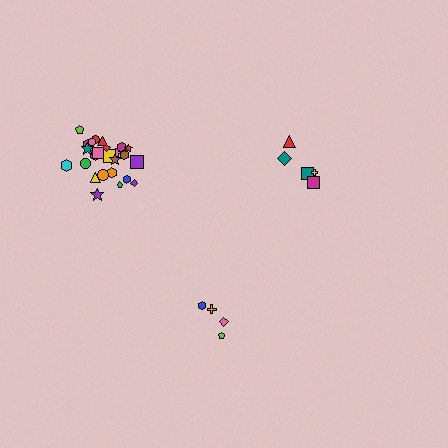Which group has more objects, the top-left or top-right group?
The top-left group.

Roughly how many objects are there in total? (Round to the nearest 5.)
Roughly 35 objects in total.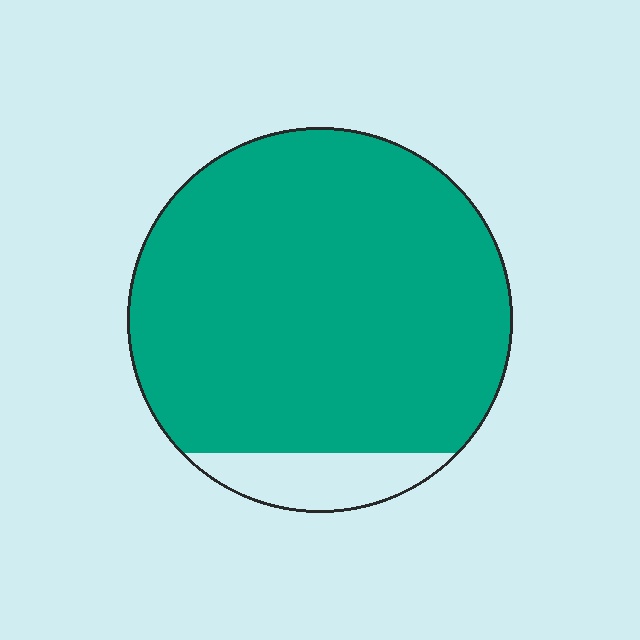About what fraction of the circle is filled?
About nine tenths (9/10).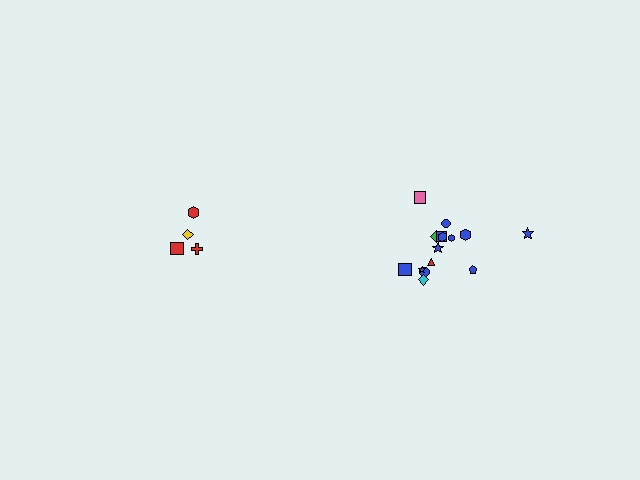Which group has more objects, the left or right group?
The right group.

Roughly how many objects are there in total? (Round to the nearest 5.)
Roughly 20 objects in total.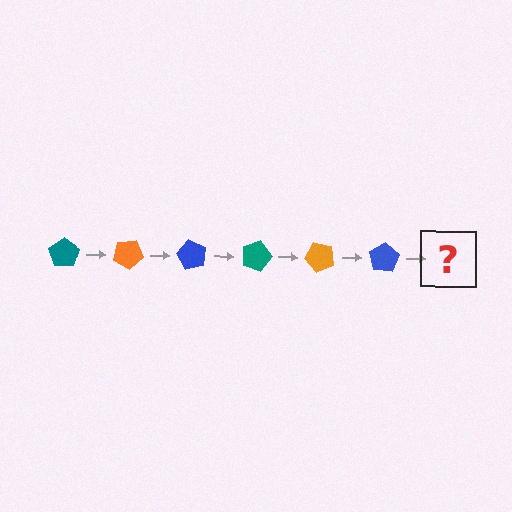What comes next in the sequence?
The next element should be a teal pentagon, rotated 180 degrees from the start.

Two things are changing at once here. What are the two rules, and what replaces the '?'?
The two rules are that it rotates 30 degrees each step and the color cycles through teal, orange, and blue. The '?' should be a teal pentagon, rotated 180 degrees from the start.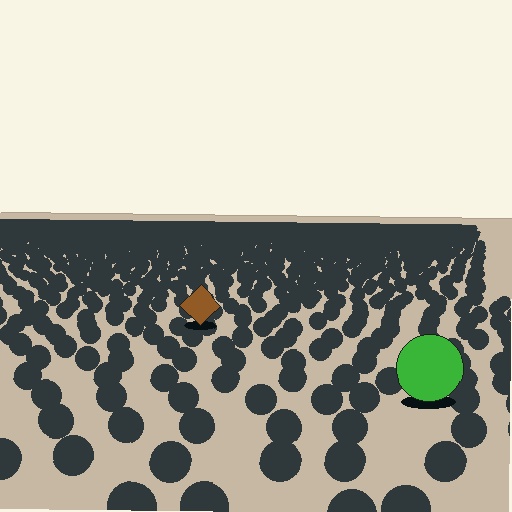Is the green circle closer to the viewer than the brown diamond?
Yes. The green circle is closer — you can tell from the texture gradient: the ground texture is coarser near it.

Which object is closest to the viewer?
The green circle is closest. The texture marks near it are larger and more spread out.